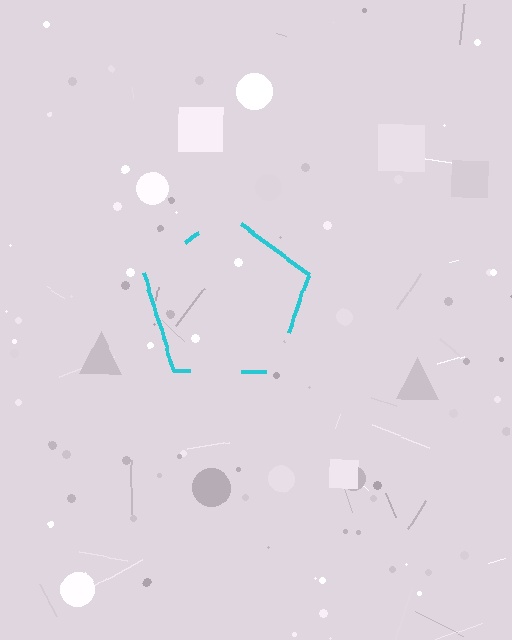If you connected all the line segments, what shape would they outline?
They would outline a pentagon.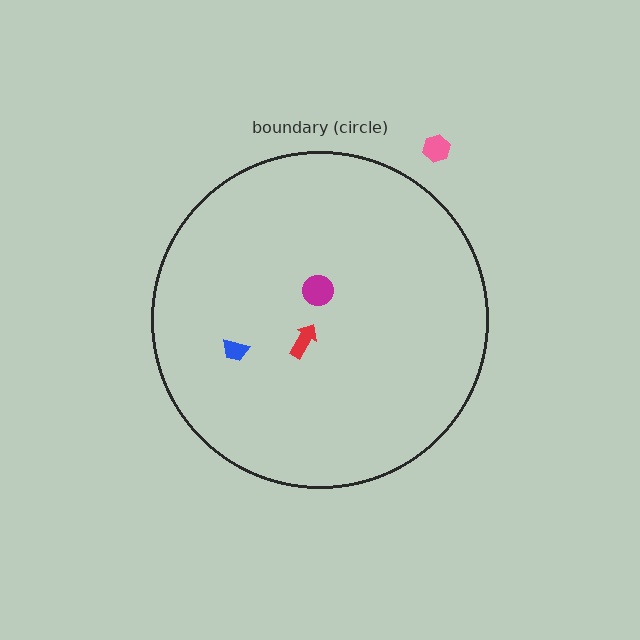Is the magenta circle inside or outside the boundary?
Inside.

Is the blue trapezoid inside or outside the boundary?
Inside.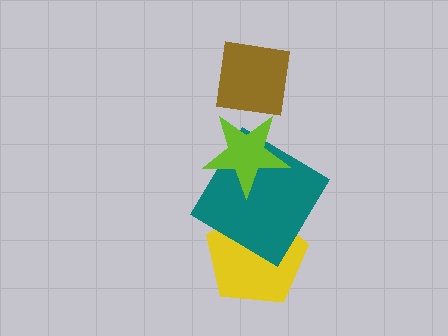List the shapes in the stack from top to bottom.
From top to bottom: the brown square, the lime star, the teal diamond, the yellow pentagon.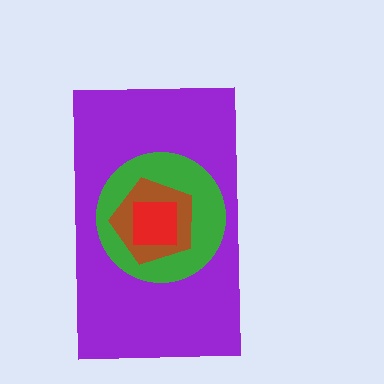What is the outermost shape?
The purple rectangle.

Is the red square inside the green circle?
Yes.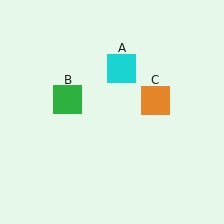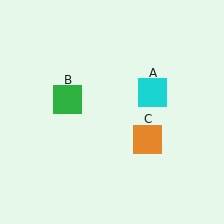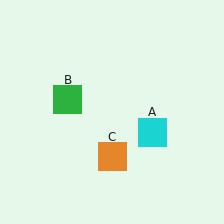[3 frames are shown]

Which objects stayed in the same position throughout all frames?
Green square (object B) remained stationary.